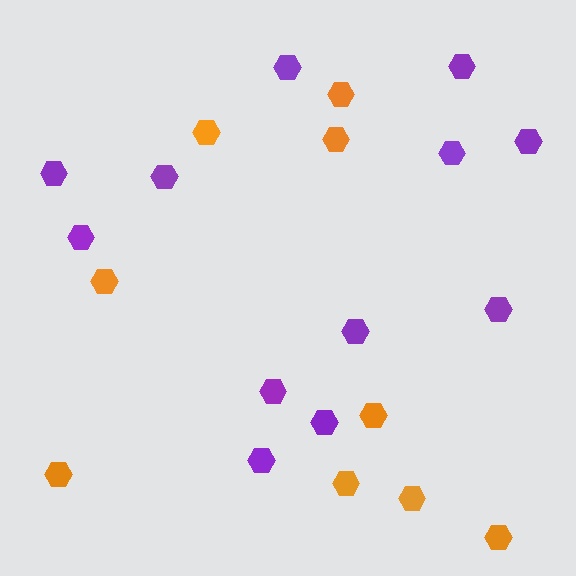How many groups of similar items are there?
There are 2 groups: one group of orange hexagons (9) and one group of purple hexagons (12).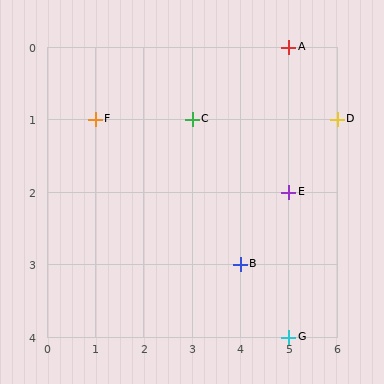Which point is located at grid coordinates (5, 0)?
Point A is at (5, 0).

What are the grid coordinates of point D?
Point D is at grid coordinates (6, 1).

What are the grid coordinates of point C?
Point C is at grid coordinates (3, 1).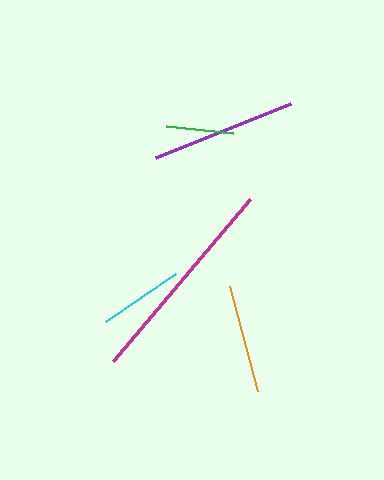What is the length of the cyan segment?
The cyan segment is approximately 86 pixels long.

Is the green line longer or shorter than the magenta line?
The magenta line is longer than the green line.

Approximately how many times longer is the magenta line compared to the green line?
The magenta line is approximately 3.1 times the length of the green line.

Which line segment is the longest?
The magenta line is the longest at approximately 212 pixels.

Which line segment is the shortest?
The green line is the shortest at approximately 67 pixels.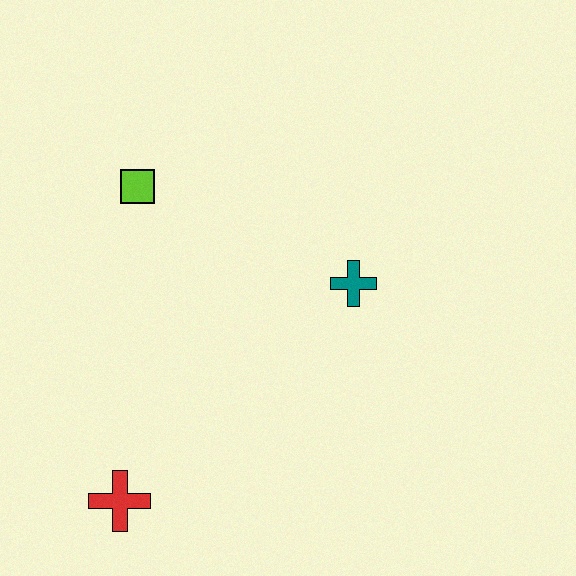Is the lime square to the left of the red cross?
No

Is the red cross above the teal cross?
No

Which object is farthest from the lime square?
The red cross is farthest from the lime square.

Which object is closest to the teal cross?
The lime square is closest to the teal cross.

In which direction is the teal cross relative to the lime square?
The teal cross is to the right of the lime square.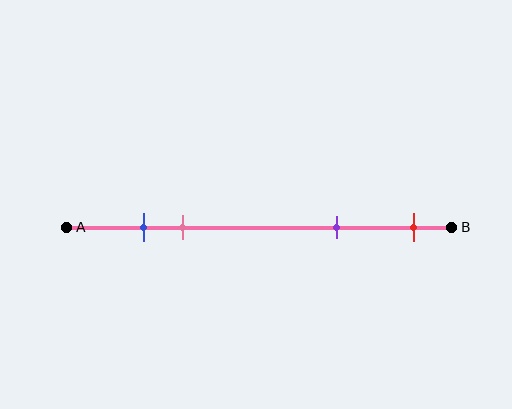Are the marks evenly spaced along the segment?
No, the marks are not evenly spaced.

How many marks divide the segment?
There are 4 marks dividing the segment.